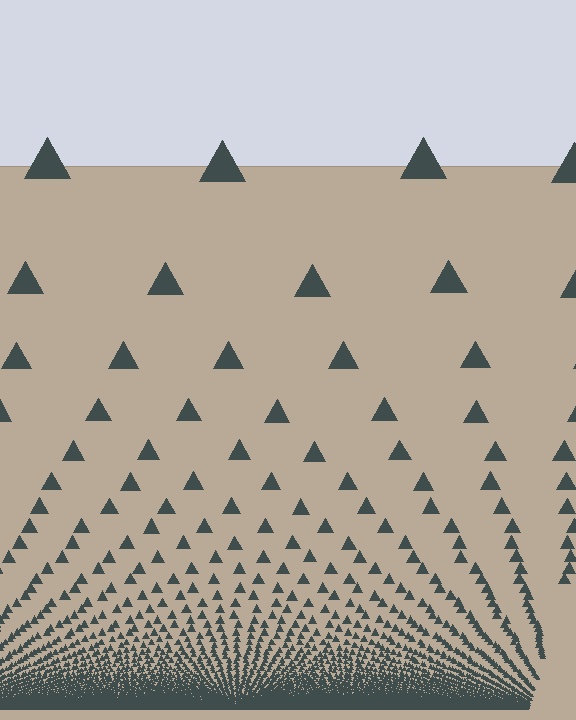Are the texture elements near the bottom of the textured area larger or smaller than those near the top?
Smaller. The gradient is inverted — elements near the bottom are smaller and denser.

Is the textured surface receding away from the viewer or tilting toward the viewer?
The surface appears to tilt toward the viewer. Texture elements get larger and sparser toward the top.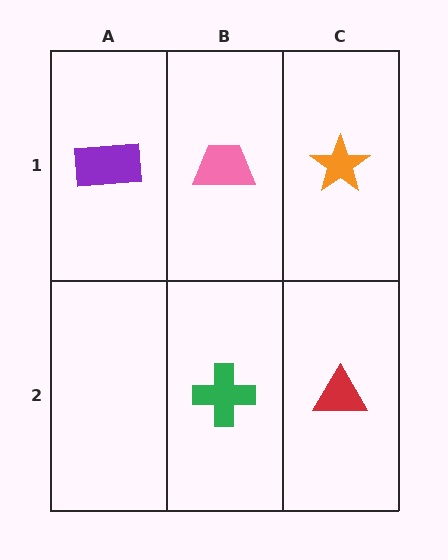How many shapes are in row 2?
2 shapes.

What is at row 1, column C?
An orange star.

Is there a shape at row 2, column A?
No, that cell is empty.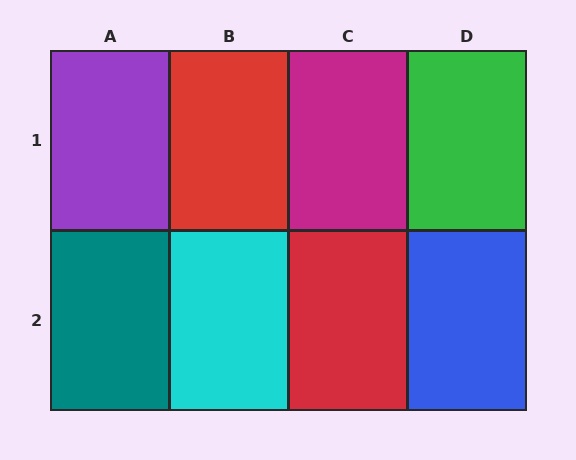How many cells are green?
1 cell is green.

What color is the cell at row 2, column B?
Cyan.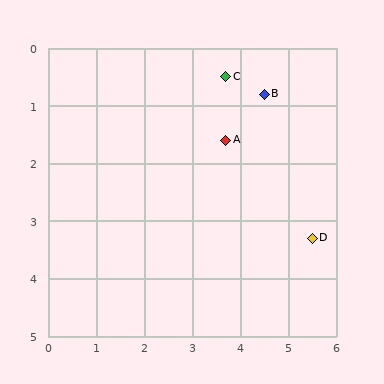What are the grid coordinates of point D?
Point D is at approximately (5.5, 3.3).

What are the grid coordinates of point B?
Point B is at approximately (4.5, 0.8).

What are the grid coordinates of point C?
Point C is at approximately (3.7, 0.5).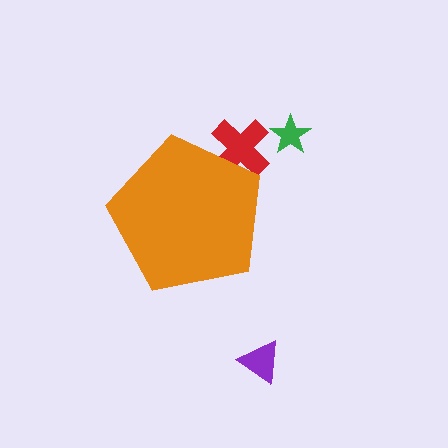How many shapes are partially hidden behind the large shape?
1 shape is partially hidden.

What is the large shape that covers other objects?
An orange pentagon.